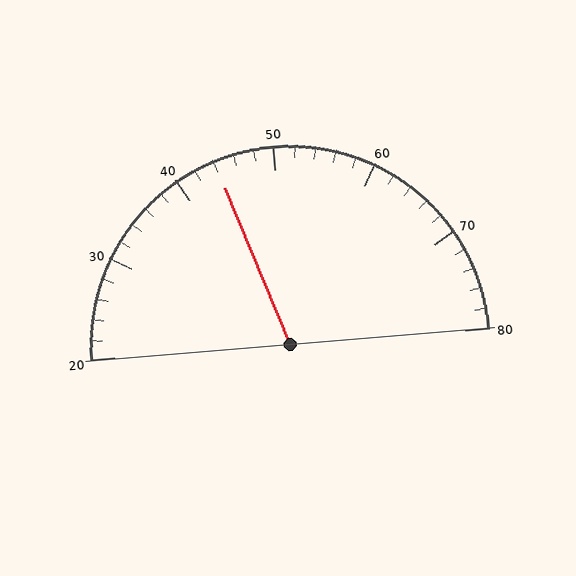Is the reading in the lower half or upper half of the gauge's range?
The reading is in the lower half of the range (20 to 80).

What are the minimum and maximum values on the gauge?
The gauge ranges from 20 to 80.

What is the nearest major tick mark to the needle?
The nearest major tick mark is 40.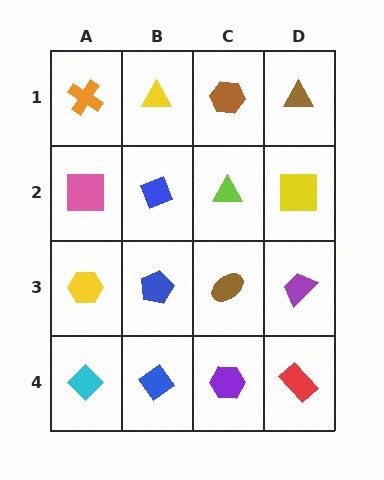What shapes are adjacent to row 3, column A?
A pink square (row 2, column A), a cyan diamond (row 4, column A), a blue pentagon (row 3, column B).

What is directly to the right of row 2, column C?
A yellow square.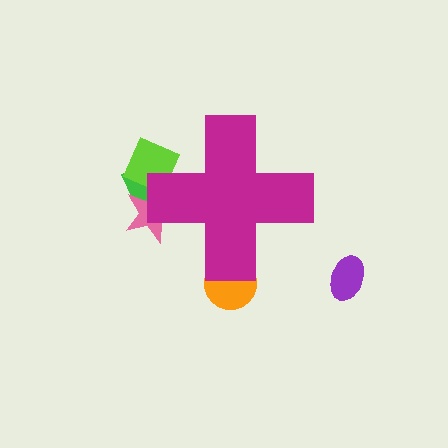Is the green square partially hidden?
Yes, the green square is partially hidden behind the magenta cross.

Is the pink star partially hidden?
Yes, the pink star is partially hidden behind the magenta cross.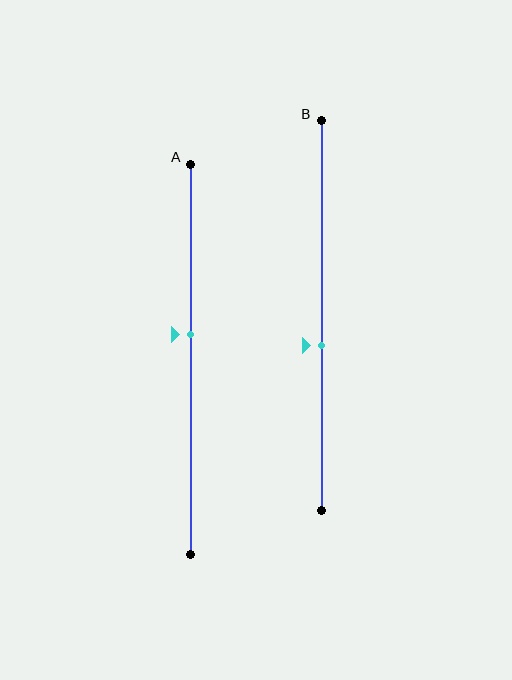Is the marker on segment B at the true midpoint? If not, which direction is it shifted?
No, the marker on segment B is shifted downward by about 8% of the segment length.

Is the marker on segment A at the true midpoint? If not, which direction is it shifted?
No, the marker on segment A is shifted upward by about 6% of the segment length.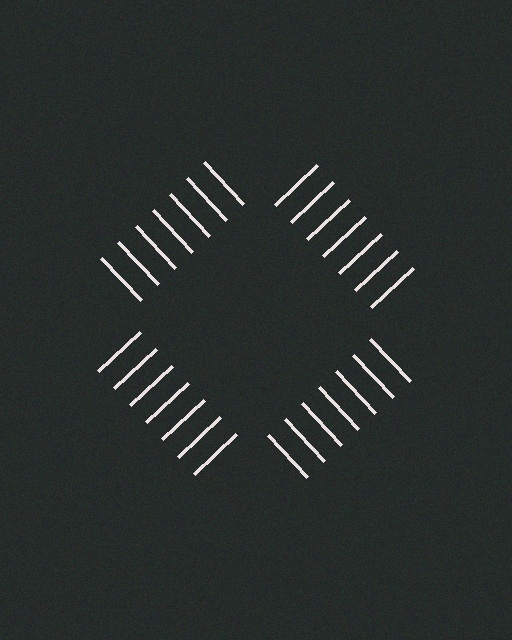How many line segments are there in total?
28 — 7 along each of the 4 edges.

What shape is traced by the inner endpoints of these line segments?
An illusory square — the line segments terminate on its edges but no continuous stroke is drawn.